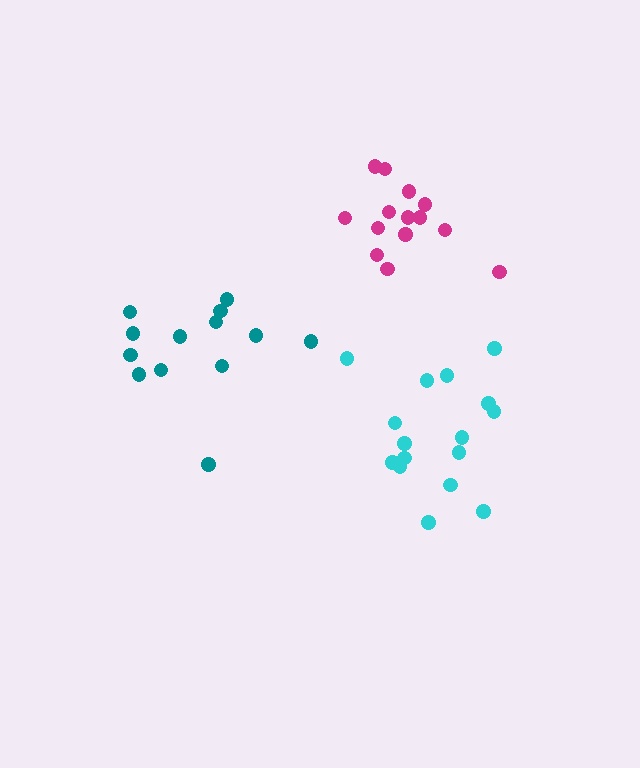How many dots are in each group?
Group 1: 13 dots, Group 2: 16 dots, Group 3: 14 dots (43 total).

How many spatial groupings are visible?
There are 3 spatial groupings.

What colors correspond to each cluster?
The clusters are colored: teal, cyan, magenta.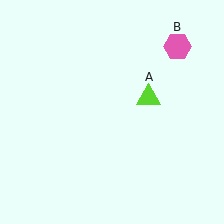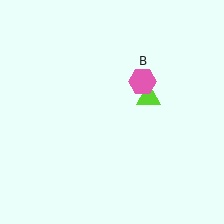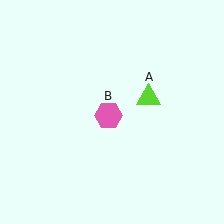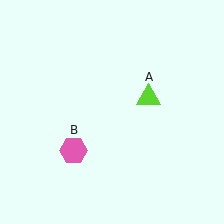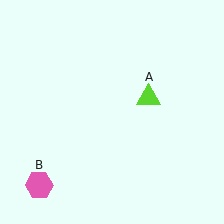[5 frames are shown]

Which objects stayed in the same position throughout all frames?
Lime triangle (object A) remained stationary.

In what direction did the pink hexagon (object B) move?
The pink hexagon (object B) moved down and to the left.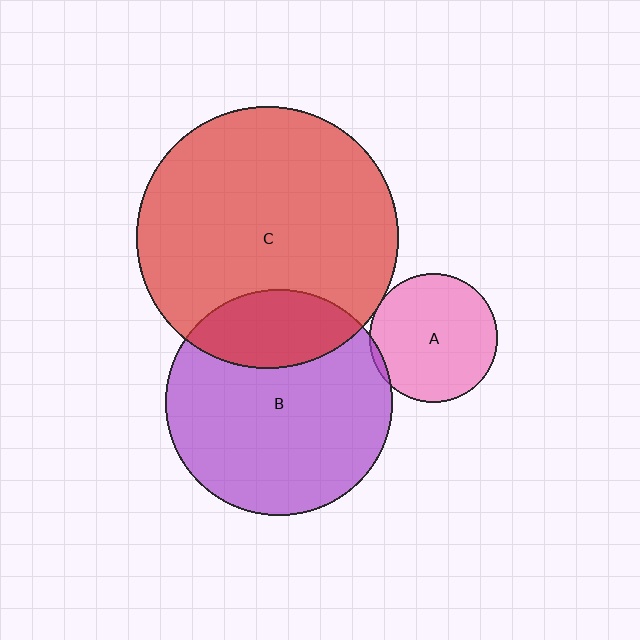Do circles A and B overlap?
Yes.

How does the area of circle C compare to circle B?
Approximately 1.3 times.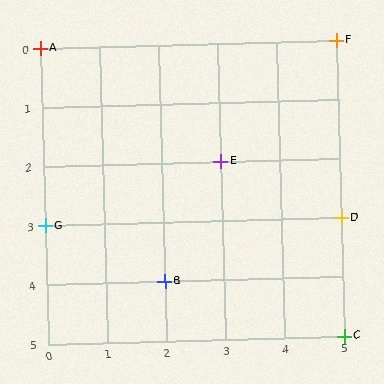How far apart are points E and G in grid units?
Points E and G are 3 columns and 1 row apart (about 3.2 grid units diagonally).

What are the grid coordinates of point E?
Point E is at grid coordinates (3, 2).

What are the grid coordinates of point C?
Point C is at grid coordinates (5, 5).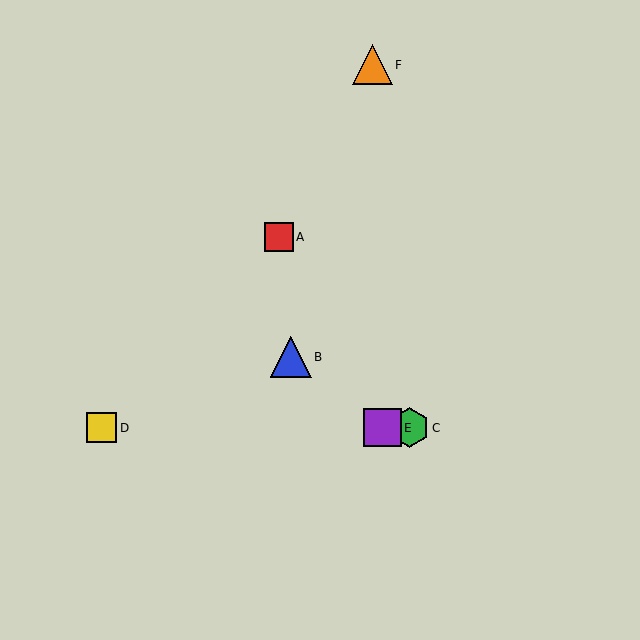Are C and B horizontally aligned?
No, C is at y≈428 and B is at y≈357.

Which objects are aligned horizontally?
Objects C, D, E are aligned horizontally.